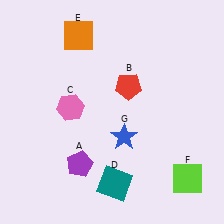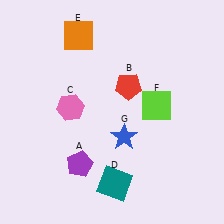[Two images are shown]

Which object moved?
The lime square (F) moved up.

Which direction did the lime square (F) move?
The lime square (F) moved up.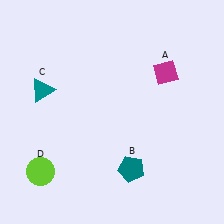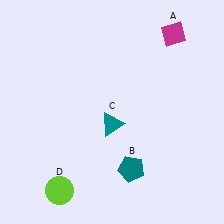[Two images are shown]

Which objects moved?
The objects that moved are: the magenta diamond (A), the teal triangle (C), the lime circle (D).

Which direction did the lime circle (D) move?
The lime circle (D) moved right.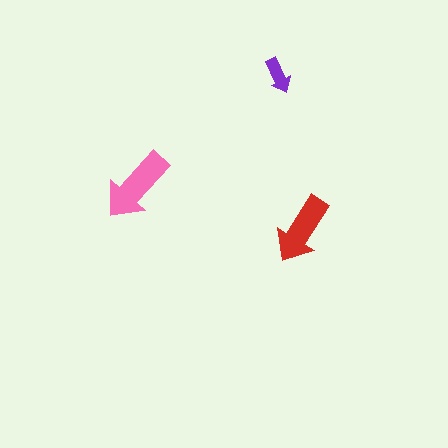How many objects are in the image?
There are 3 objects in the image.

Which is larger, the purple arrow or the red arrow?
The red one.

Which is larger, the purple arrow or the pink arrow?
The pink one.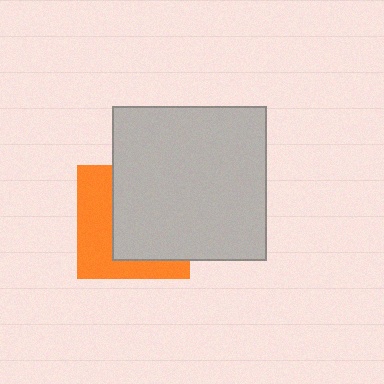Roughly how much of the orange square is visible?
A small part of it is visible (roughly 41%).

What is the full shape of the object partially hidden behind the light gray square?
The partially hidden object is an orange square.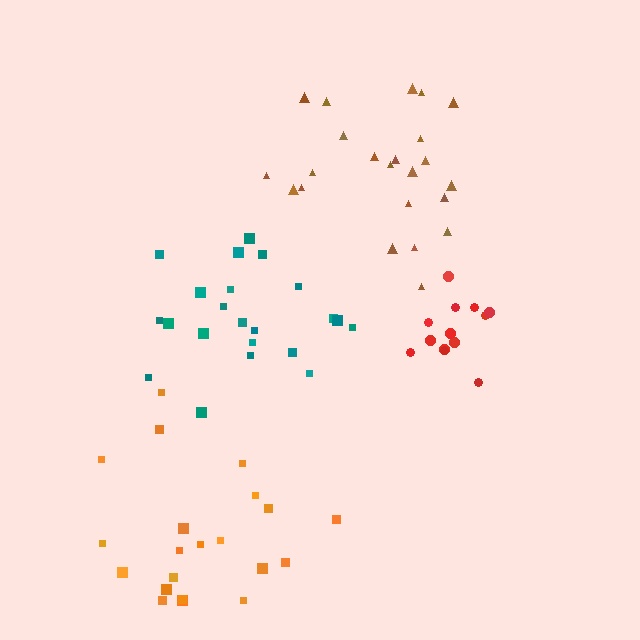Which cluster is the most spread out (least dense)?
Orange.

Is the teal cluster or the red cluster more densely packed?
Red.